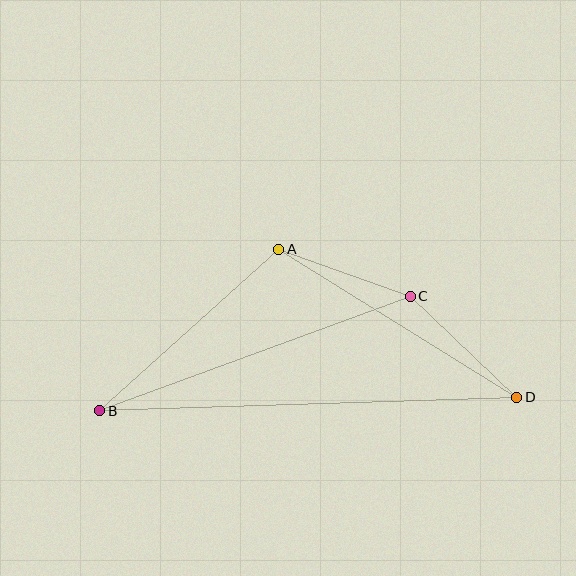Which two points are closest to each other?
Points A and C are closest to each other.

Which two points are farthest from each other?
Points B and D are farthest from each other.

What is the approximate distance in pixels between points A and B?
The distance between A and B is approximately 241 pixels.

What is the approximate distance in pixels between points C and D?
The distance between C and D is approximately 147 pixels.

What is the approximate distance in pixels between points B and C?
The distance between B and C is approximately 331 pixels.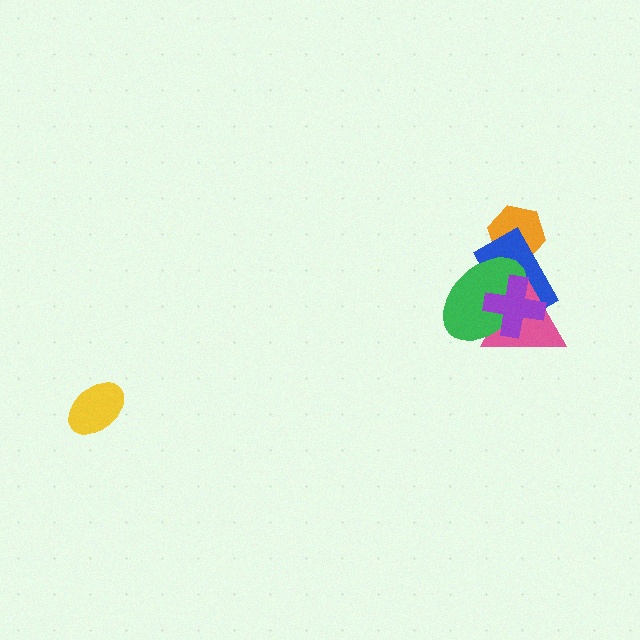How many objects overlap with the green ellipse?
3 objects overlap with the green ellipse.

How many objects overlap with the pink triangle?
3 objects overlap with the pink triangle.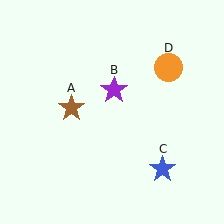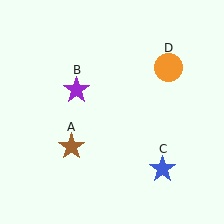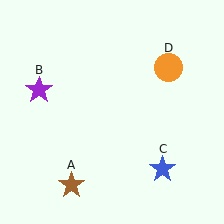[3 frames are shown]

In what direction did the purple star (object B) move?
The purple star (object B) moved left.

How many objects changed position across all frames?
2 objects changed position: brown star (object A), purple star (object B).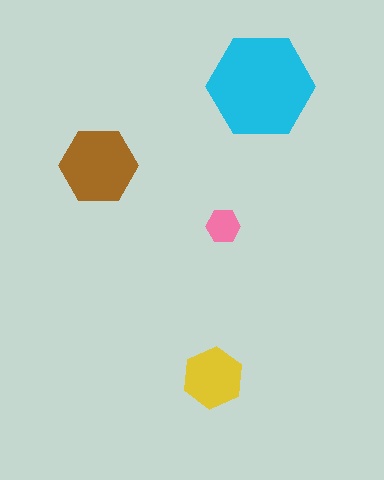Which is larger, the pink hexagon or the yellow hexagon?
The yellow one.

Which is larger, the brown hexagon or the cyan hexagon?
The cyan one.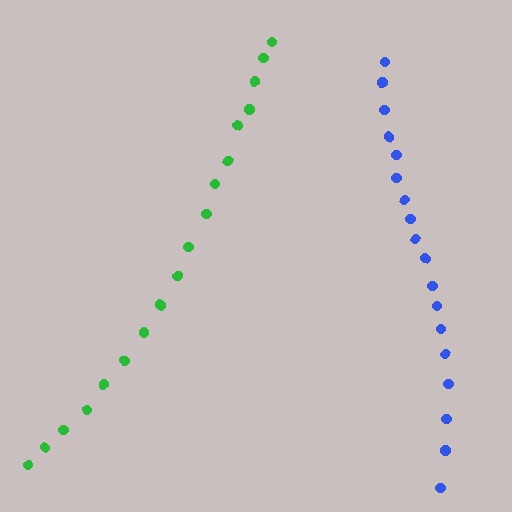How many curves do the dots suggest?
There are 2 distinct paths.